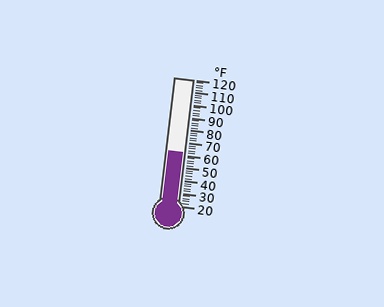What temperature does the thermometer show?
The thermometer shows approximately 62°F.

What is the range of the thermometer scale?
The thermometer scale ranges from 20°F to 120°F.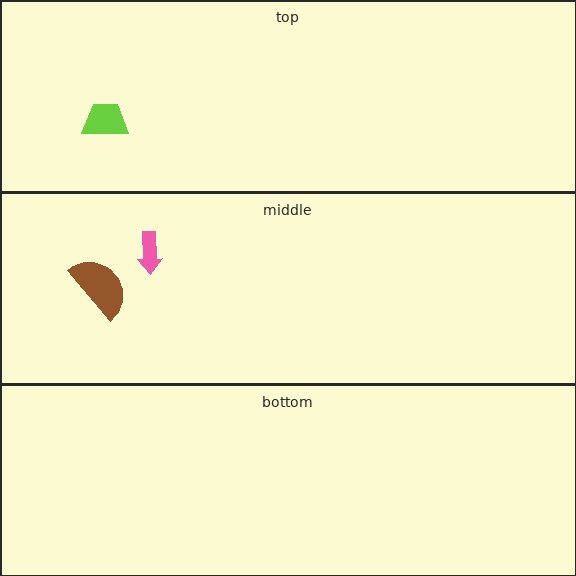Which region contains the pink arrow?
The middle region.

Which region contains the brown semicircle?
The middle region.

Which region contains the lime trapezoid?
The top region.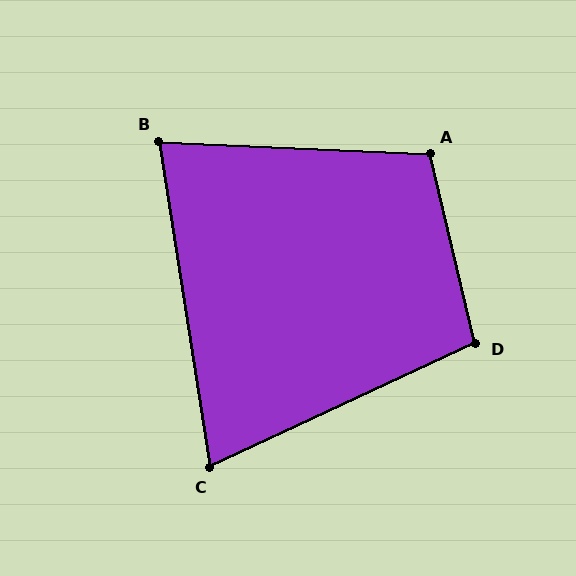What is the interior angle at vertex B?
Approximately 78 degrees (acute).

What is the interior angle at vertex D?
Approximately 102 degrees (obtuse).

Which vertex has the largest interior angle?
A, at approximately 106 degrees.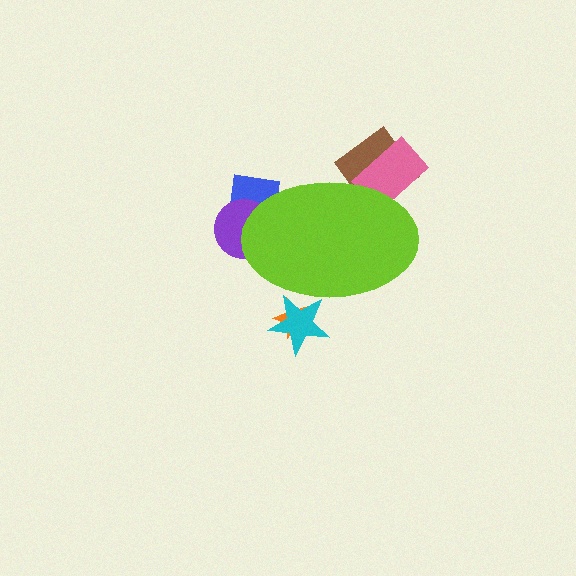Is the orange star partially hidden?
Yes, the orange star is partially hidden behind the lime ellipse.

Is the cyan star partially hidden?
Yes, the cyan star is partially hidden behind the lime ellipse.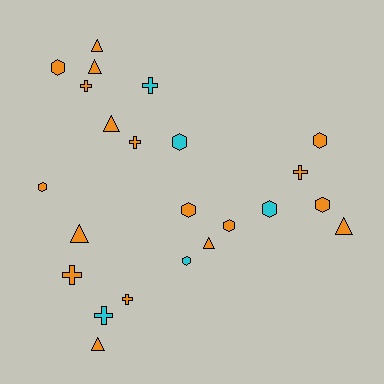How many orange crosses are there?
There are 5 orange crosses.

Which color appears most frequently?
Orange, with 18 objects.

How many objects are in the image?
There are 23 objects.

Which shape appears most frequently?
Hexagon, with 9 objects.